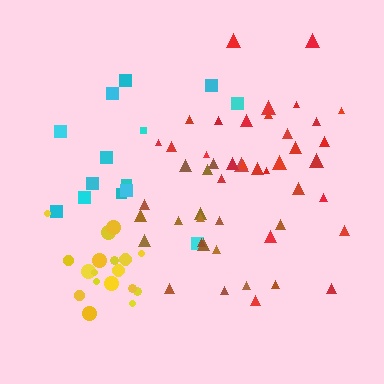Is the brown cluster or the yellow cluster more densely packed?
Yellow.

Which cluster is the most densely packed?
Yellow.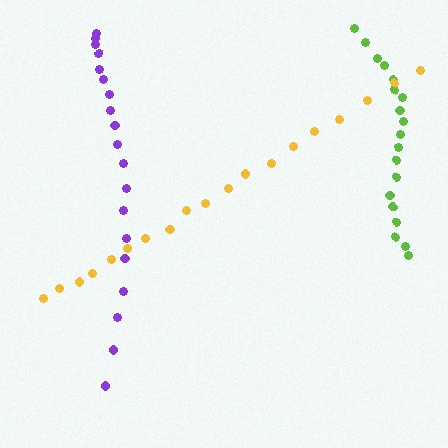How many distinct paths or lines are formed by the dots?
There are 3 distinct paths.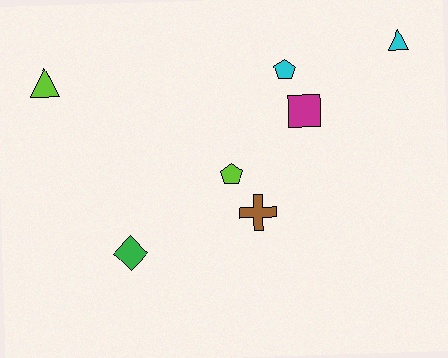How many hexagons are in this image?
There are no hexagons.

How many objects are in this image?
There are 7 objects.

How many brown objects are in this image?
There is 1 brown object.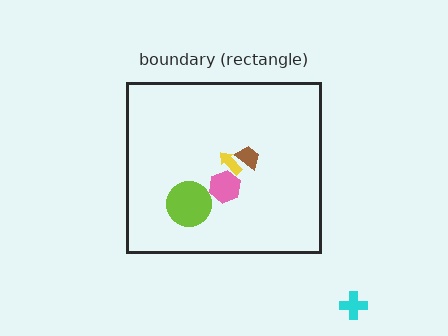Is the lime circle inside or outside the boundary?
Inside.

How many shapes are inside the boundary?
4 inside, 1 outside.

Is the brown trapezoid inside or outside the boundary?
Inside.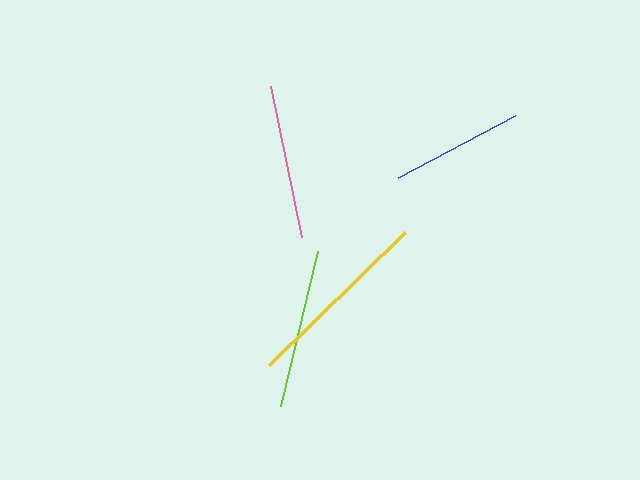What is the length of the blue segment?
The blue segment is approximately 133 pixels long.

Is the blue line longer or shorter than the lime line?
The lime line is longer than the blue line.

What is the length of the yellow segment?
The yellow segment is approximately 190 pixels long.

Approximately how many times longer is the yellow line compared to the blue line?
The yellow line is approximately 1.4 times the length of the blue line.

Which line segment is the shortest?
The blue line is the shortest at approximately 133 pixels.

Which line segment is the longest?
The yellow line is the longest at approximately 190 pixels.